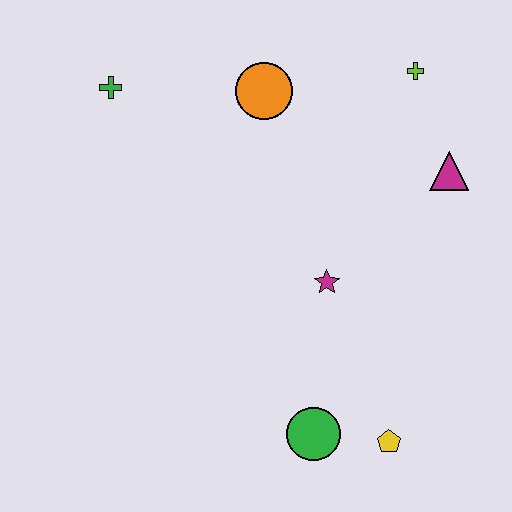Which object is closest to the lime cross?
The magenta triangle is closest to the lime cross.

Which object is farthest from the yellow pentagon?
The green cross is farthest from the yellow pentagon.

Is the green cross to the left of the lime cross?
Yes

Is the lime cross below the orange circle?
No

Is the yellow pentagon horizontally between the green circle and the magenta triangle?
Yes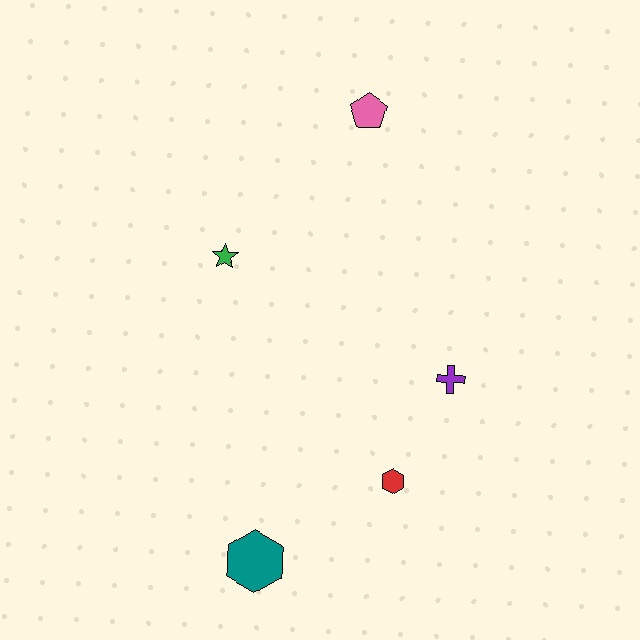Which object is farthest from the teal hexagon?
The pink pentagon is farthest from the teal hexagon.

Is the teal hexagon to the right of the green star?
Yes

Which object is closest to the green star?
The pink pentagon is closest to the green star.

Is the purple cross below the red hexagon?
No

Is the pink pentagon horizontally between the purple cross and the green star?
Yes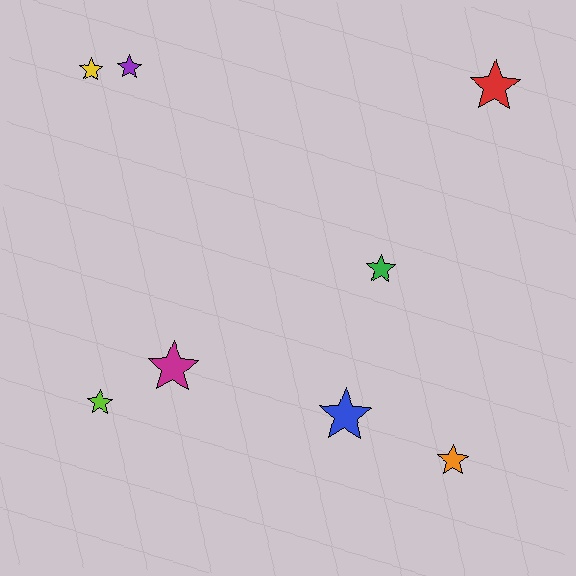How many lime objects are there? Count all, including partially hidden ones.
There is 1 lime object.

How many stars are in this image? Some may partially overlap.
There are 8 stars.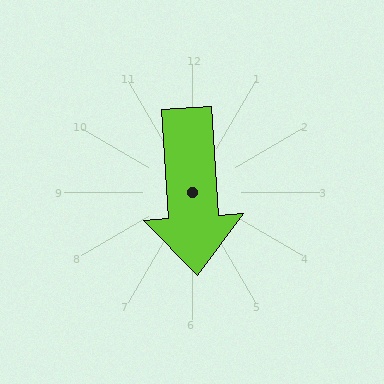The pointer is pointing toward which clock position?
Roughly 6 o'clock.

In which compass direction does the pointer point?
South.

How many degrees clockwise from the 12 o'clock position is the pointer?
Approximately 176 degrees.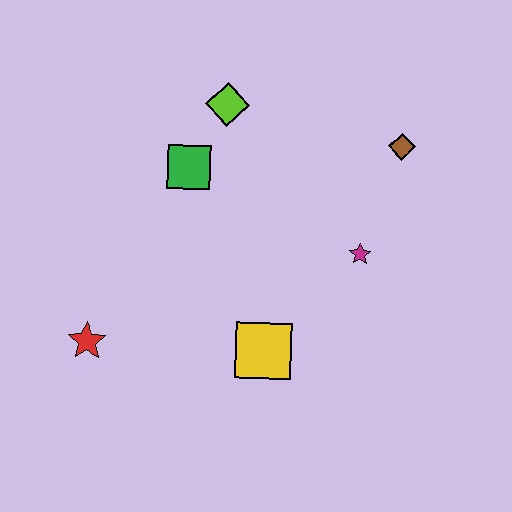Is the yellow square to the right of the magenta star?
No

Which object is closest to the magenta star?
The brown diamond is closest to the magenta star.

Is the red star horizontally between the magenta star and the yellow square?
No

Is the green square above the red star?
Yes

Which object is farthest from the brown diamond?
The red star is farthest from the brown diamond.